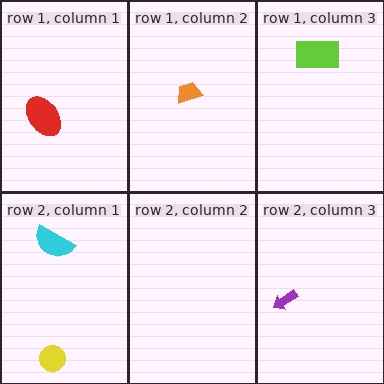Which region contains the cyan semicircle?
The row 2, column 1 region.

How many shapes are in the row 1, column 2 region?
1.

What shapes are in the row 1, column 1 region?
The red ellipse.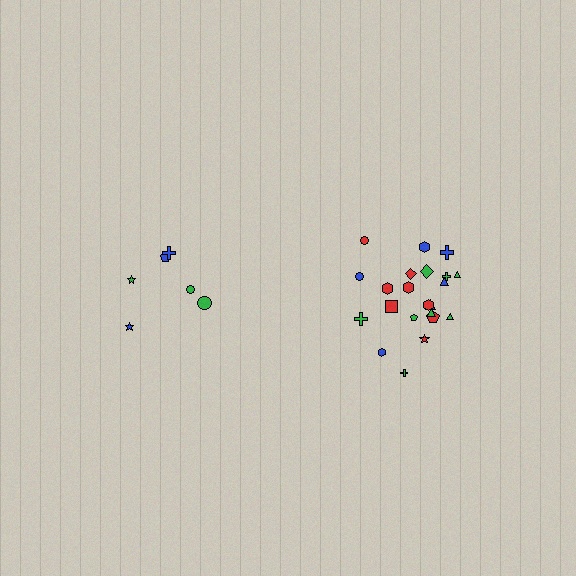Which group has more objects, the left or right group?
The right group.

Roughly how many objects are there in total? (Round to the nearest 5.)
Roughly 30 objects in total.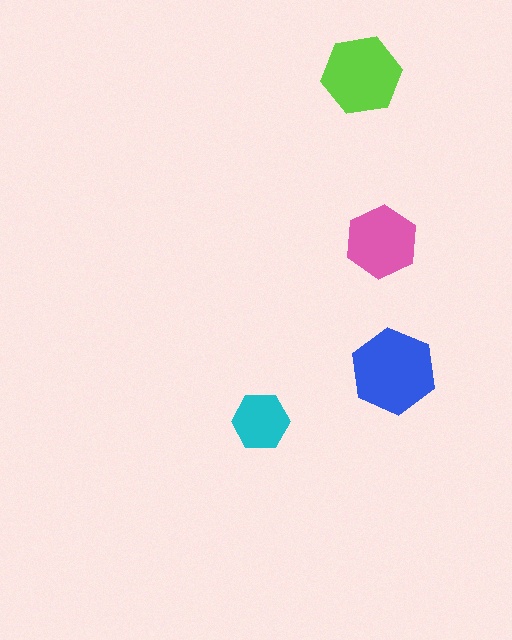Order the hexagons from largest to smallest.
the blue one, the lime one, the pink one, the cyan one.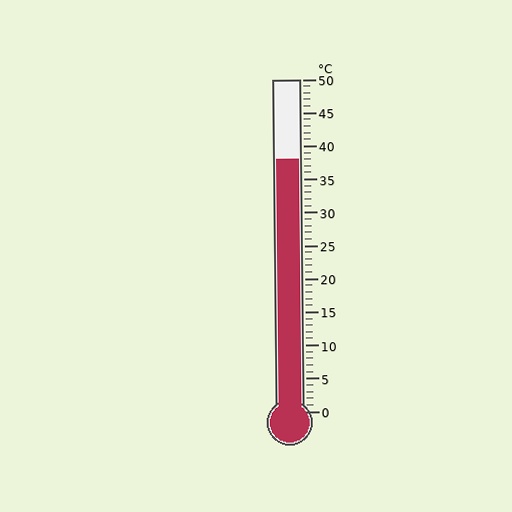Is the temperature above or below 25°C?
The temperature is above 25°C.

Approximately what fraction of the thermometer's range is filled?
The thermometer is filled to approximately 75% of its range.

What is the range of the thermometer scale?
The thermometer scale ranges from 0°C to 50°C.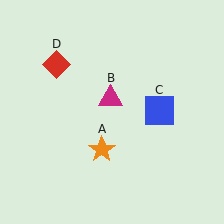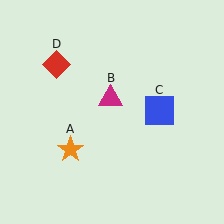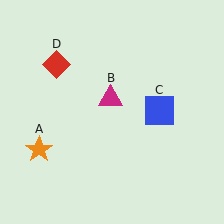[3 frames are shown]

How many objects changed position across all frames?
1 object changed position: orange star (object A).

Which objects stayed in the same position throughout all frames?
Magenta triangle (object B) and blue square (object C) and red diamond (object D) remained stationary.